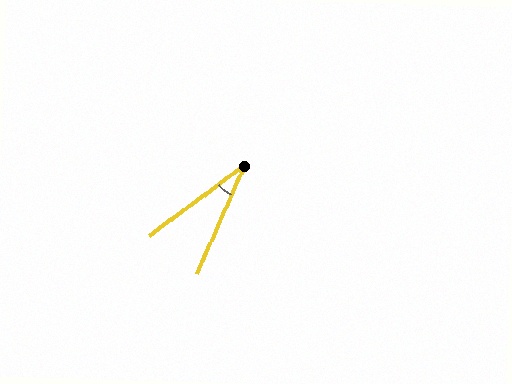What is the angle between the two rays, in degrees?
Approximately 29 degrees.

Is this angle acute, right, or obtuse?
It is acute.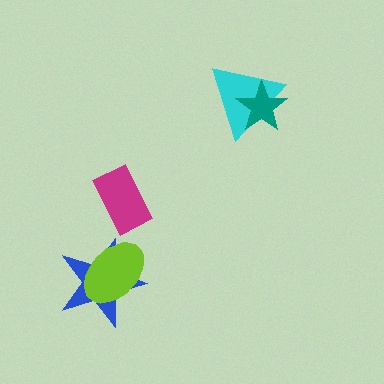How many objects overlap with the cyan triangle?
1 object overlaps with the cyan triangle.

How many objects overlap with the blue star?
1 object overlaps with the blue star.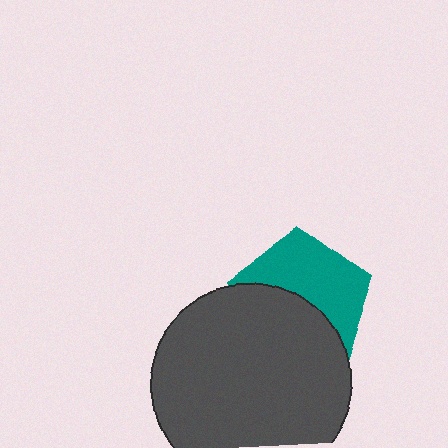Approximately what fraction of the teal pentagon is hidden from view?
Roughly 48% of the teal pentagon is hidden behind the dark gray circle.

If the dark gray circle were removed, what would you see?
You would see the complete teal pentagon.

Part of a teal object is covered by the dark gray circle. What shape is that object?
It is a pentagon.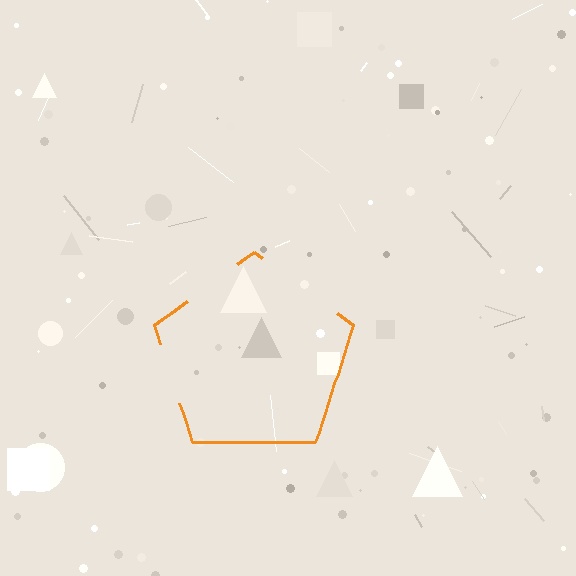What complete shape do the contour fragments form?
The contour fragments form a pentagon.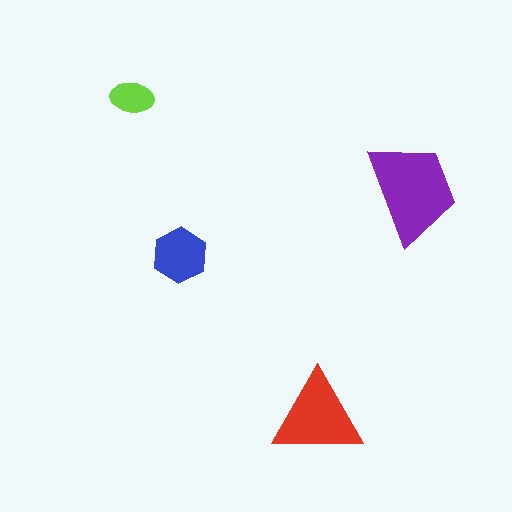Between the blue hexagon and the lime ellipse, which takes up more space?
The blue hexagon.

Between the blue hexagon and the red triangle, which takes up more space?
The red triangle.